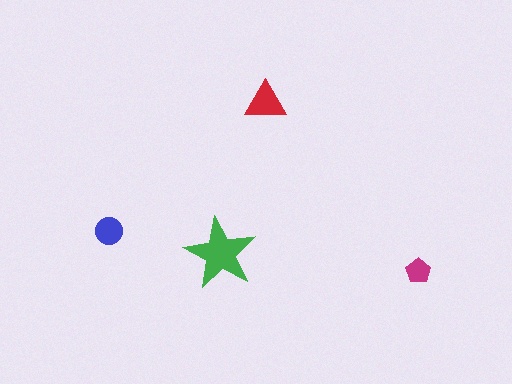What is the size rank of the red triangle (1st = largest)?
2nd.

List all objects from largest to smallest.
The green star, the red triangle, the blue circle, the magenta pentagon.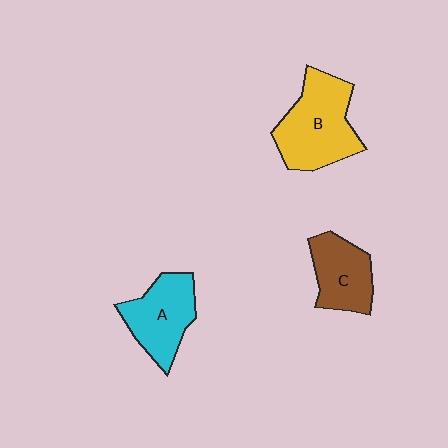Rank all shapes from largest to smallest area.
From largest to smallest: B (yellow), A (cyan), C (brown).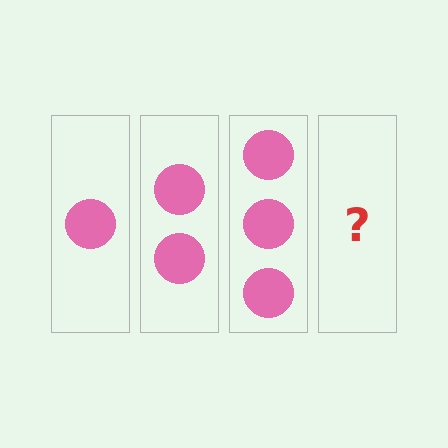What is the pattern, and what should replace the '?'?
The pattern is that each step adds one more circle. The '?' should be 4 circles.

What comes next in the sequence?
The next element should be 4 circles.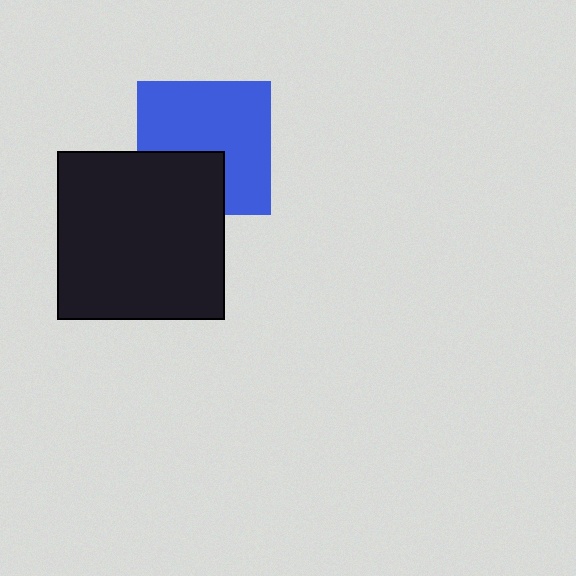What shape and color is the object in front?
The object in front is a black square.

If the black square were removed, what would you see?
You would see the complete blue square.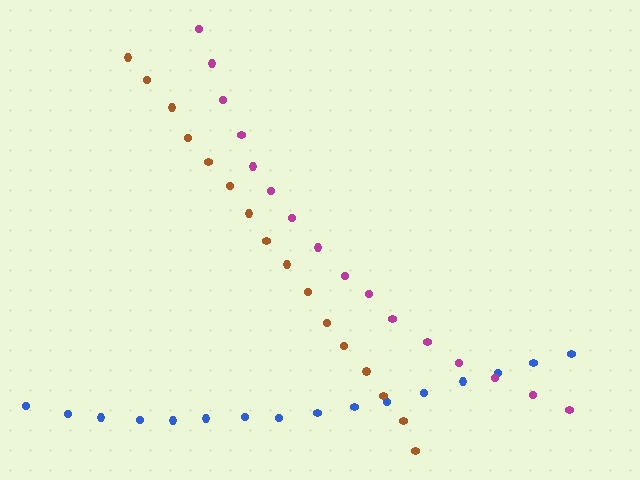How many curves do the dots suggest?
There are 3 distinct paths.